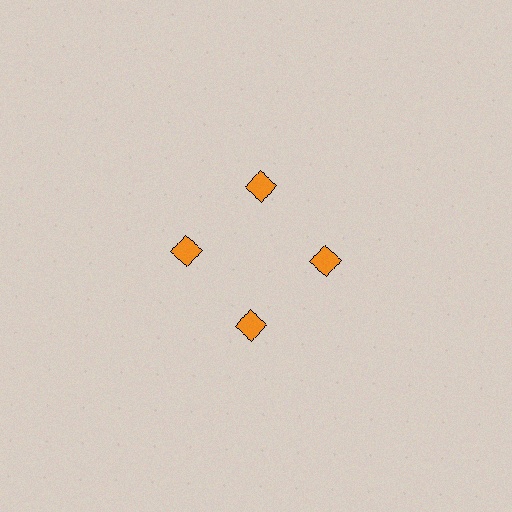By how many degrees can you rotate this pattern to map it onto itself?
The pattern maps onto itself every 90 degrees of rotation.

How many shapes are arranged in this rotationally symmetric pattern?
There are 4 shapes, arranged in 4 groups of 1.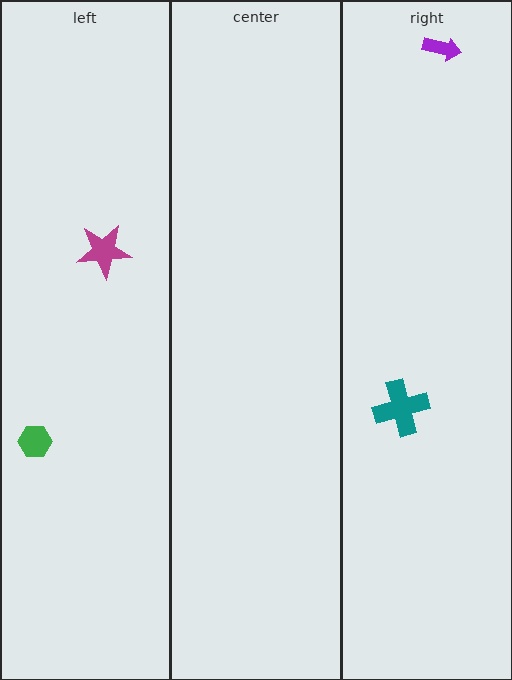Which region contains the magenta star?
The left region.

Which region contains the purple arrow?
The right region.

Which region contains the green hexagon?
The left region.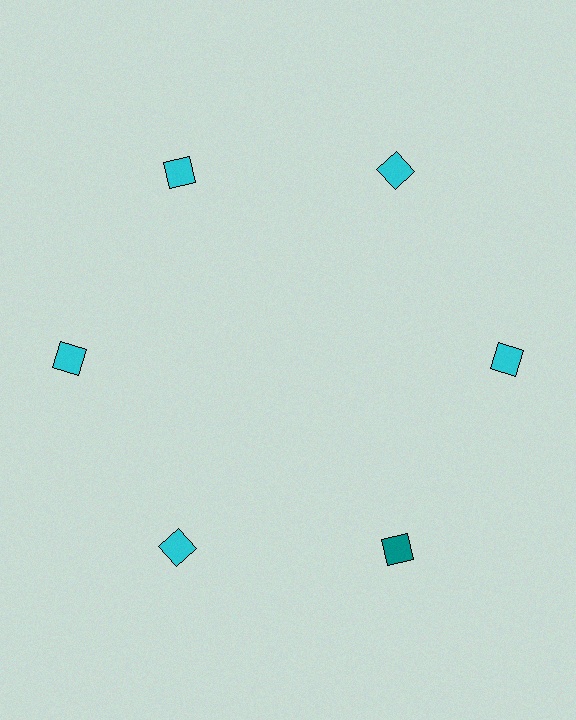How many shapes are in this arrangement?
There are 6 shapes arranged in a ring pattern.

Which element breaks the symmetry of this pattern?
The teal diamond at roughly the 5 o'clock position breaks the symmetry. All other shapes are cyan diamonds.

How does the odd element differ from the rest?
It has a different color: teal instead of cyan.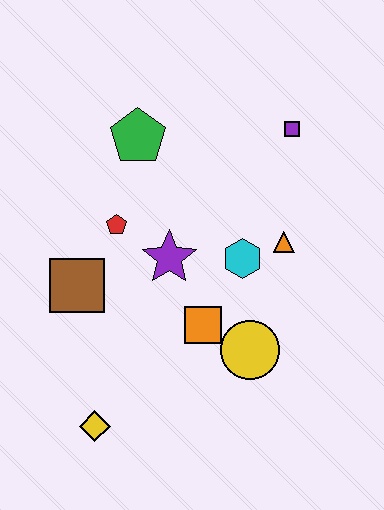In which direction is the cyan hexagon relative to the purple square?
The cyan hexagon is below the purple square.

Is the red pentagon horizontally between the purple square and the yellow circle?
No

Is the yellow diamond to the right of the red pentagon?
No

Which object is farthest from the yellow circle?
The green pentagon is farthest from the yellow circle.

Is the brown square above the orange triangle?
No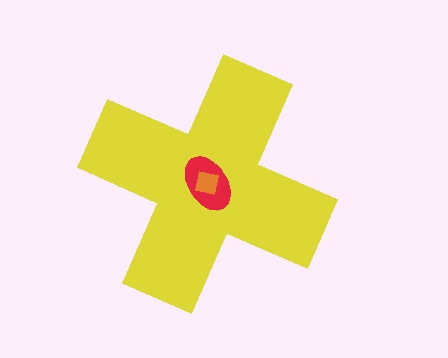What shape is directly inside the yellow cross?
The red ellipse.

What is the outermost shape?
The yellow cross.